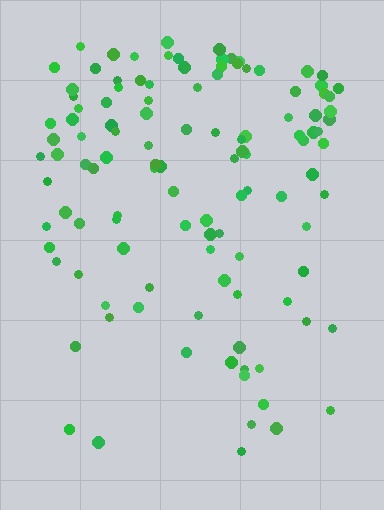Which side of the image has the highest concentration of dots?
The top.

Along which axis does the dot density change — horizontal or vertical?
Vertical.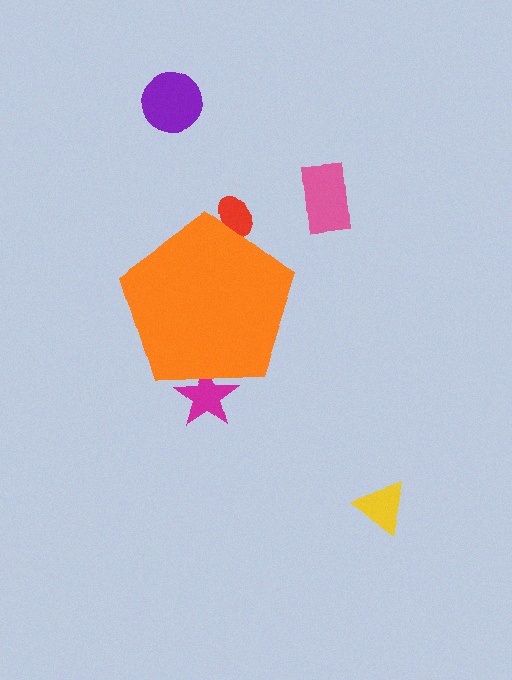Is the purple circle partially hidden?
No, the purple circle is fully visible.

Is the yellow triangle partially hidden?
No, the yellow triangle is fully visible.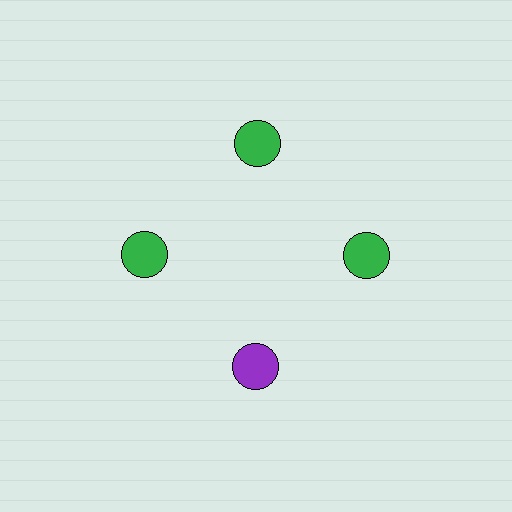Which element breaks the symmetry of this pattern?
The purple circle at roughly the 6 o'clock position breaks the symmetry. All other shapes are green circles.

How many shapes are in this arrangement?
There are 4 shapes arranged in a ring pattern.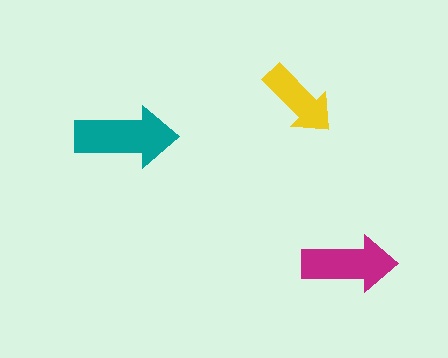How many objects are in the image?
There are 3 objects in the image.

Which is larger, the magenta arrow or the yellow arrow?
The magenta one.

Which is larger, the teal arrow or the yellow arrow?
The teal one.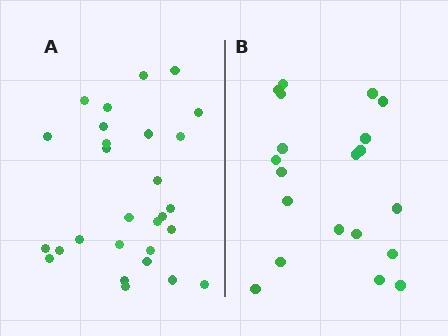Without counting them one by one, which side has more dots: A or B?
Region A (the left region) has more dots.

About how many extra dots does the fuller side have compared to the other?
Region A has roughly 8 or so more dots than region B.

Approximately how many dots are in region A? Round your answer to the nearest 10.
About 30 dots. (The exact count is 28, which rounds to 30.)